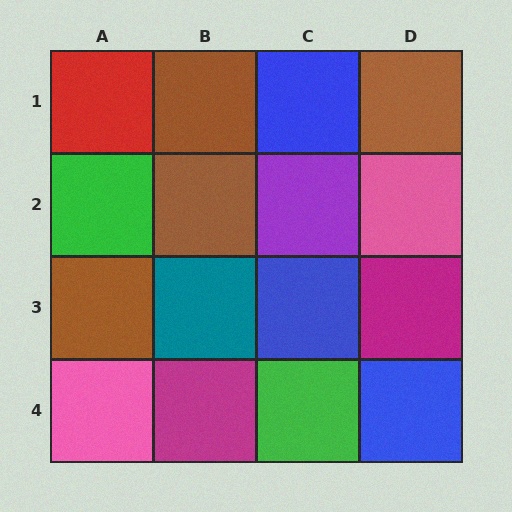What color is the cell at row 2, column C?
Purple.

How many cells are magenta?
2 cells are magenta.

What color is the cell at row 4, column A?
Pink.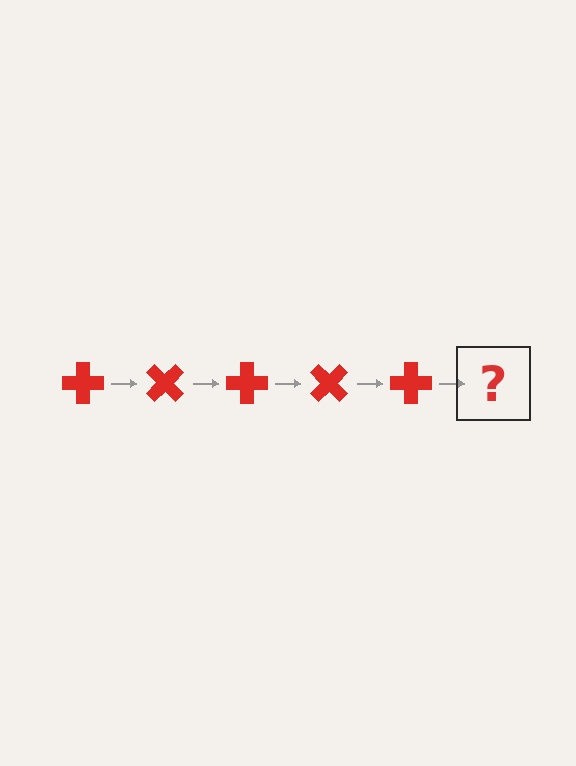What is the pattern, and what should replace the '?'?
The pattern is that the cross rotates 45 degrees each step. The '?' should be a red cross rotated 225 degrees.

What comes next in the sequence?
The next element should be a red cross rotated 225 degrees.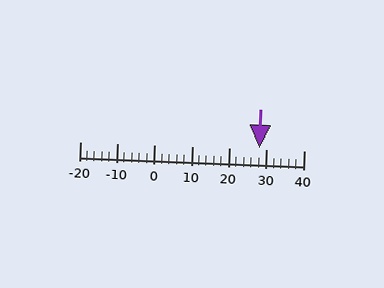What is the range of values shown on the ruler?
The ruler shows values from -20 to 40.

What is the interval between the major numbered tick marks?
The major tick marks are spaced 10 units apart.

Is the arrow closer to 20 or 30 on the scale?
The arrow is closer to 30.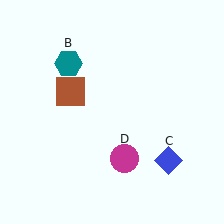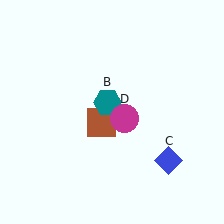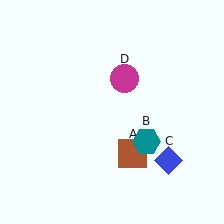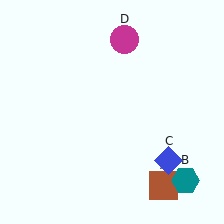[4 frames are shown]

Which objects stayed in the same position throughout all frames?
Blue diamond (object C) remained stationary.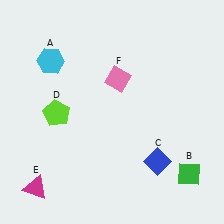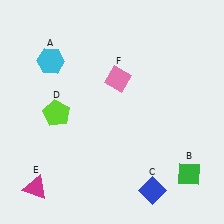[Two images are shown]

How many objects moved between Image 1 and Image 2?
1 object moved between the two images.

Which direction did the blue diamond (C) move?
The blue diamond (C) moved down.